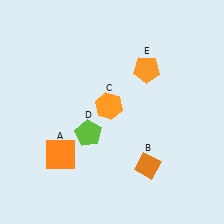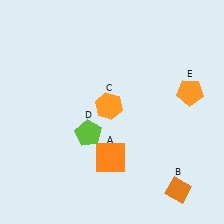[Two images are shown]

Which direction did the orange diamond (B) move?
The orange diamond (B) moved right.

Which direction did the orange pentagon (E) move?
The orange pentagon (E) moved right.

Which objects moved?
The objects that moved are: the orange square (A), the orange diamond (B), the orange pentagon (E).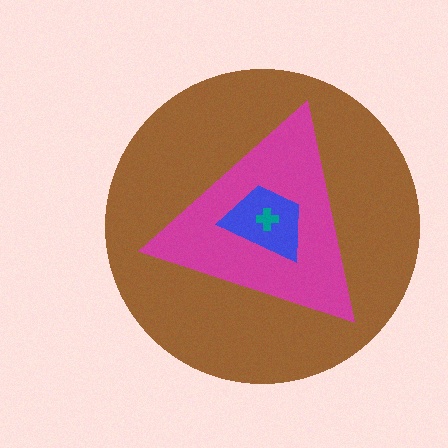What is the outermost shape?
The brown circle.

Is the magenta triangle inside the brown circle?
Yes.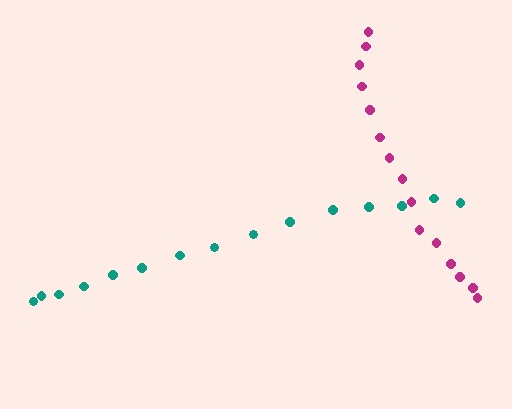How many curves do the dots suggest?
There are 2 distinct paths.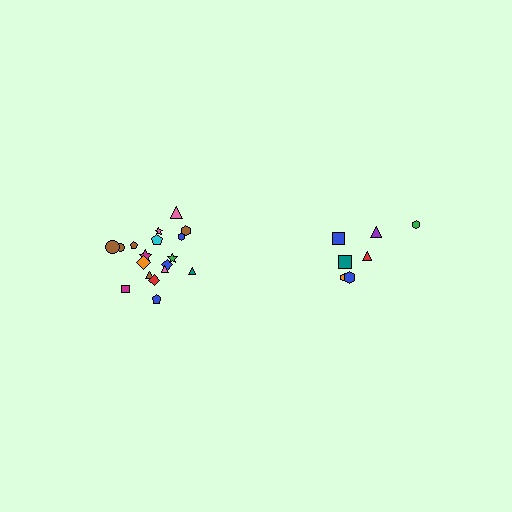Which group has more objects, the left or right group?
The left group.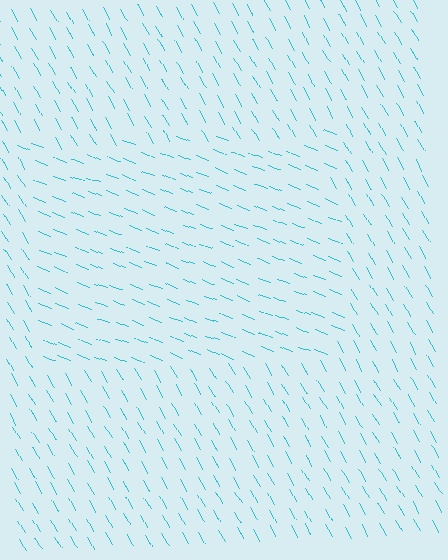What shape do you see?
I see a rectangle.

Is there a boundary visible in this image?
Yes, there is a texture boundary formed by a change in line orientation.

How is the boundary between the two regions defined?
The boundary is defined purely by a change in line orientation (approximately 40 degrees difference). All lines are the same color and thickness.